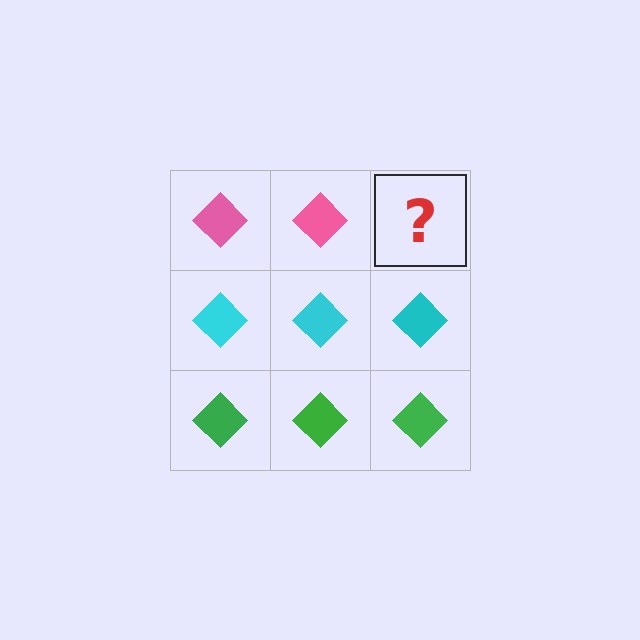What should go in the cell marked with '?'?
The missing cell should contain a pink diamond.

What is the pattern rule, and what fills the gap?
The rule is that each row has a consistent color. The gap should be filled with a pink diamond.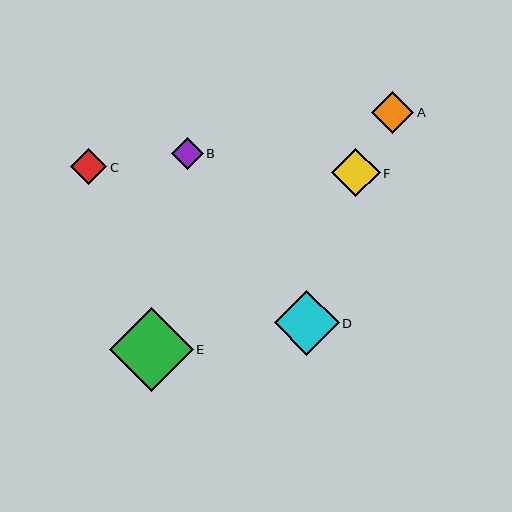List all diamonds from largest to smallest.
From largest to smallest: E, D, F, A, C, B.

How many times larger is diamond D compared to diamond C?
Diamond D is approximately 1.8 times the size of diamond C.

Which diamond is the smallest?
Diamond B is the smallest with a size of approximately 32 pixels.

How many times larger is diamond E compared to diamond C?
Diamond E is approximately 2.3 times the size of diamond C.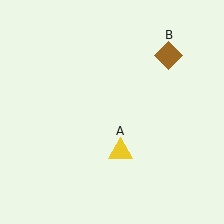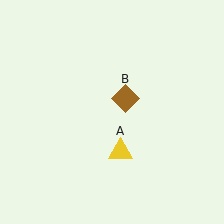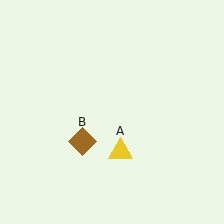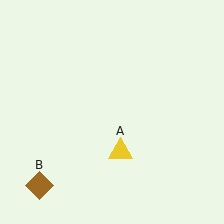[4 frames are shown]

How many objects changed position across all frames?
1 object changed position: brown diamond (object B).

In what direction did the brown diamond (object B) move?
The brown diamond (object B) moved down and to the left.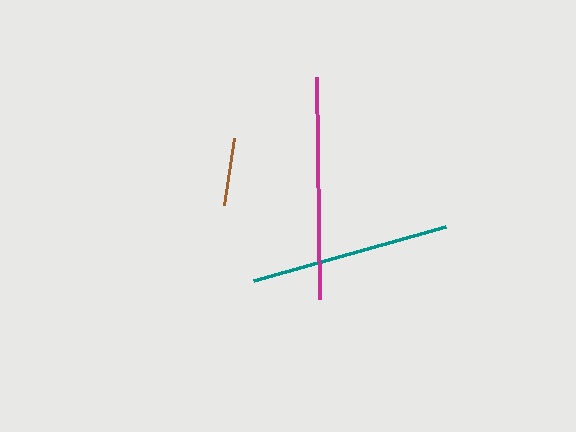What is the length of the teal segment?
The teal segment is approximately 199 pixels long.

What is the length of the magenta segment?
The magenta segment is approximately 222 pixels long.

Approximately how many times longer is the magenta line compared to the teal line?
The magenta line is approximately 1.1 times the length of the teal line.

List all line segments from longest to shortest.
From longest to shortest: magenta, teal, brown.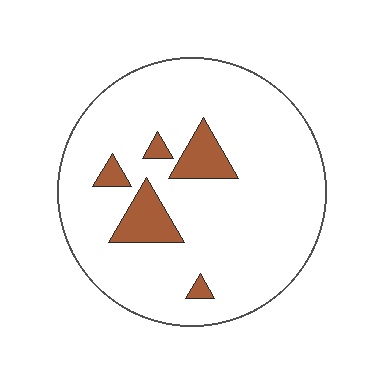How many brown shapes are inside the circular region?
5.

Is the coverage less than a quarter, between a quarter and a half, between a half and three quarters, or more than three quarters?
Less than a quarter.